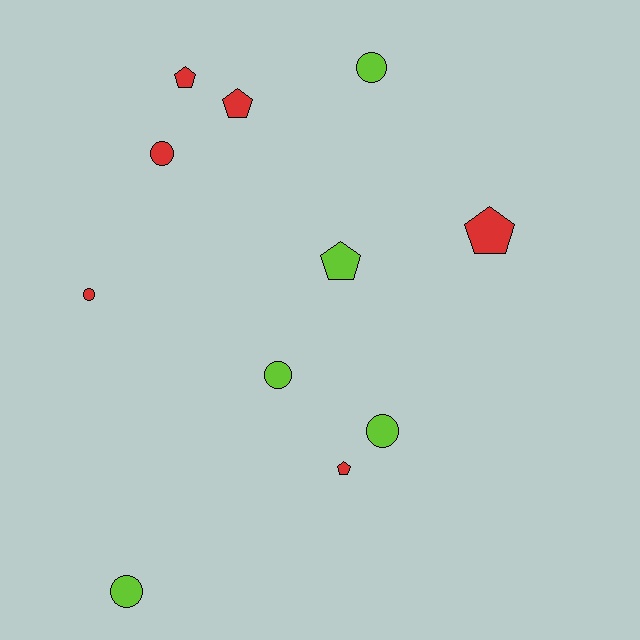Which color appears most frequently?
Red, with 6 objects.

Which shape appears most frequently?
Circle, with 6 objects.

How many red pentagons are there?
There are 4 red pentagons.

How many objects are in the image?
There are 11 objects.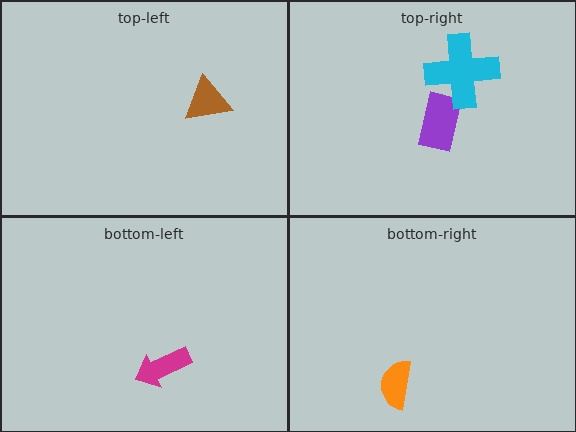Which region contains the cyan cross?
The top-right region.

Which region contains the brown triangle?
The top-left region.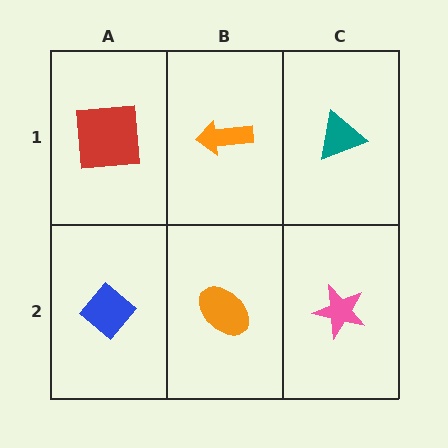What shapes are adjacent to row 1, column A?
A blue diamond (row 2, column A), an orange arrow (row 1, column B).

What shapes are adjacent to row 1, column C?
A pink star (row 2, column C), an orange arrow (row 1, column B).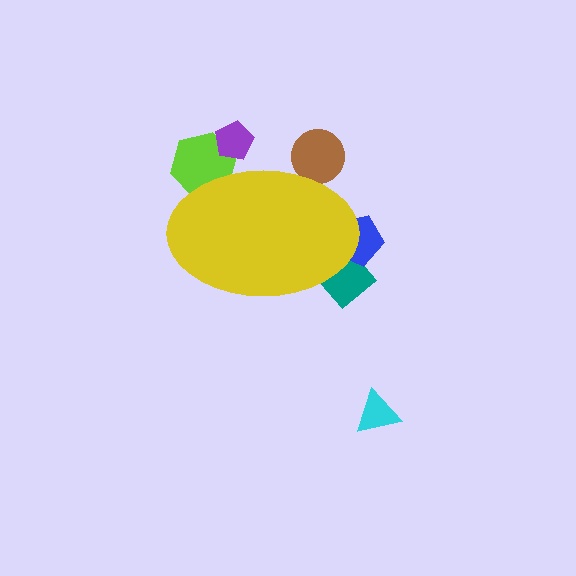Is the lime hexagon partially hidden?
Yes, the lime hexagon is partially hidden behind the yellow ellipse.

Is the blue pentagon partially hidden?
Yes, the blue pentagon is partially hidden behind the yellow ellipse.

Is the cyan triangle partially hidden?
No, the cyan triangle is fully visible.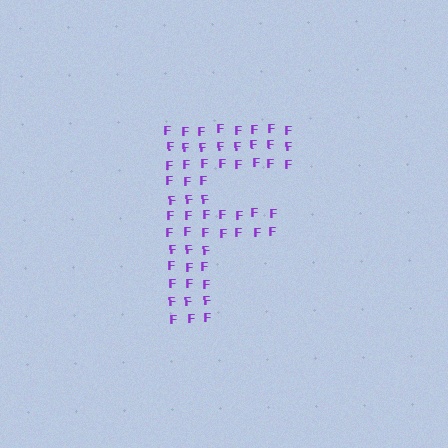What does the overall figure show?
The overall figure shows the letter F.